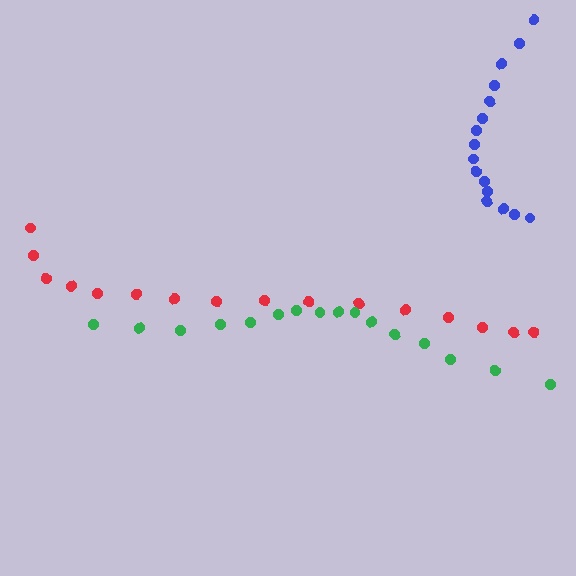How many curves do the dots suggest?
There are 3 distinct paths.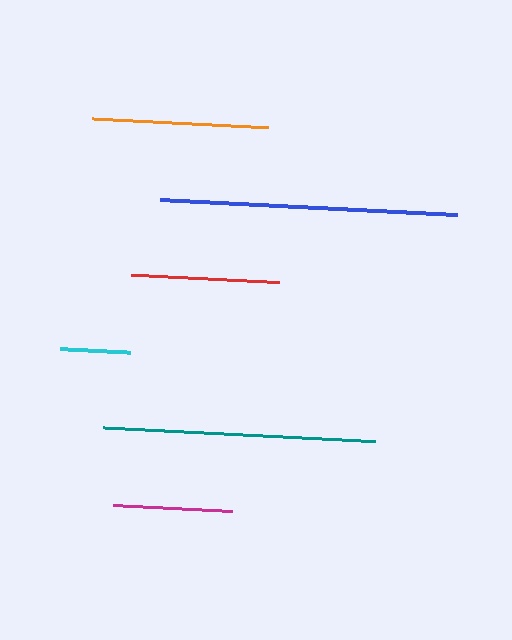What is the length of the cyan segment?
The cyan segment is approximately 70 pixels long.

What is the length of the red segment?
The red segment is approximately 148 pixels long.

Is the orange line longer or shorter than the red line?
The orange line is longer than the red line.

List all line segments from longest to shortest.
From longest to shortest: blue, teal, orange, red, magenta, cyan.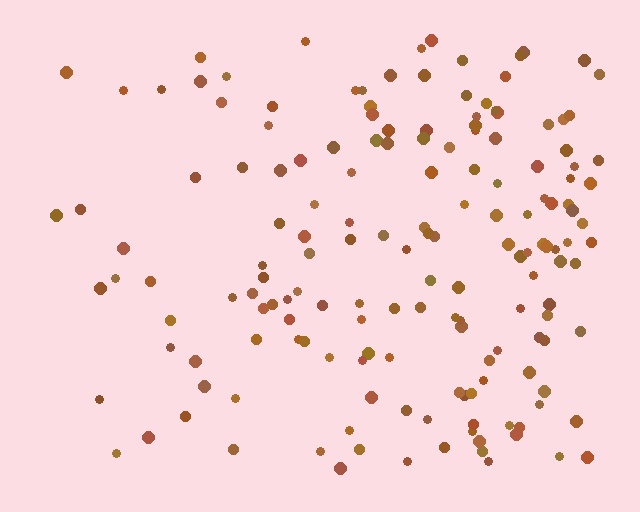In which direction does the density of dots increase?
From left to right, with the right side densest.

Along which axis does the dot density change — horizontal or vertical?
Horizontal.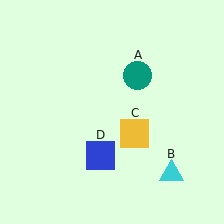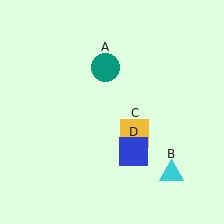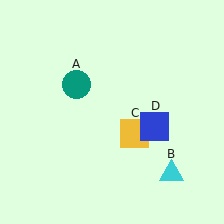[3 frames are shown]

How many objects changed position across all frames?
2 objects changed position: teal circle (object A), blue square (object D).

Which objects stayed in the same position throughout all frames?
Cyan triangle (object B) and yellow square (object C) remained stationary.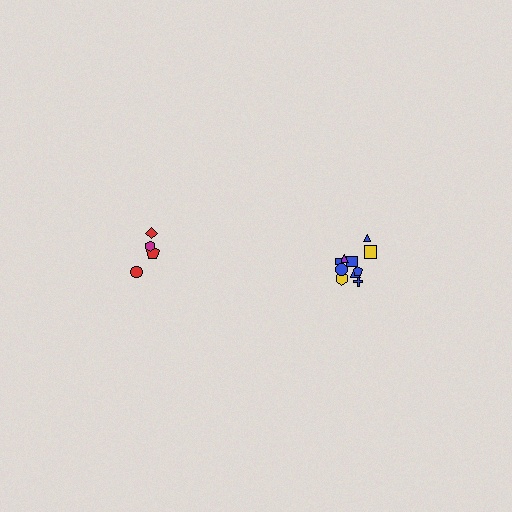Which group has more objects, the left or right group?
The right group.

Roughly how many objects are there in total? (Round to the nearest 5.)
Roughly 15 objects in total.